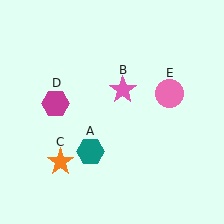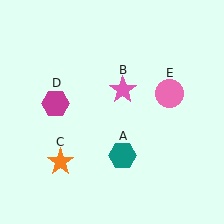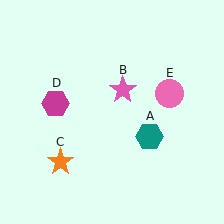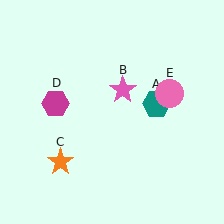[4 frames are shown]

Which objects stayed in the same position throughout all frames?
Pink star (object B) and orange star (object C) and magenta hexagon (object D) and pink circle (object E) remained stationary.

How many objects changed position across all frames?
1 object changed position: teal hexagon (object A).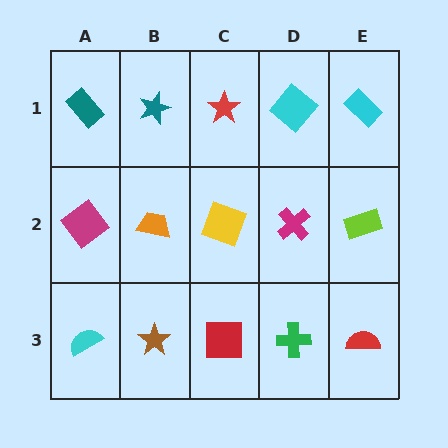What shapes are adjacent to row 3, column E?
A lime rectangle (row 2, column E), a green cross (row 3, column D).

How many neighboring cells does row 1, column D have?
3.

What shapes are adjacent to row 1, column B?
An orange trapezoid (row 2, column B), a teal rectangle (row 1, column A), a red star (row 1, column C).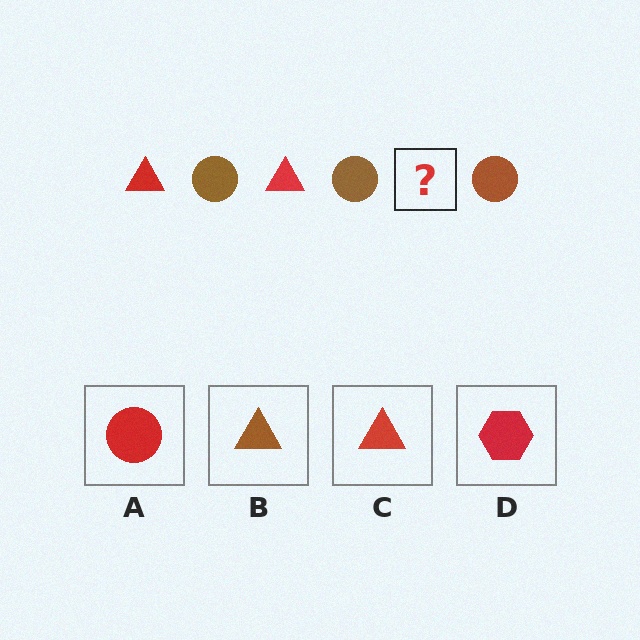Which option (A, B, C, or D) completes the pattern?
C.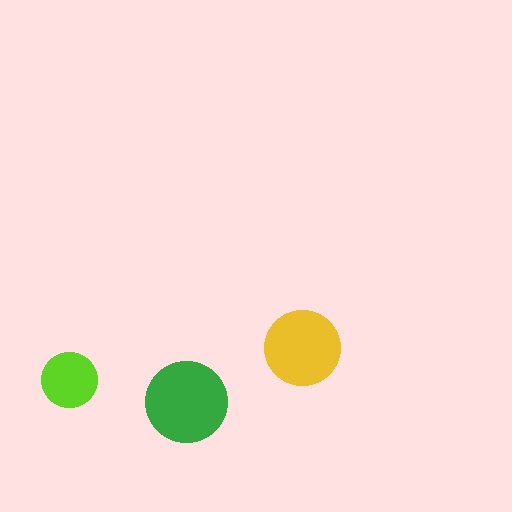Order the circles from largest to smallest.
the green one, the yellow one, the lime one.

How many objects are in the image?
There are 3 objects in the image.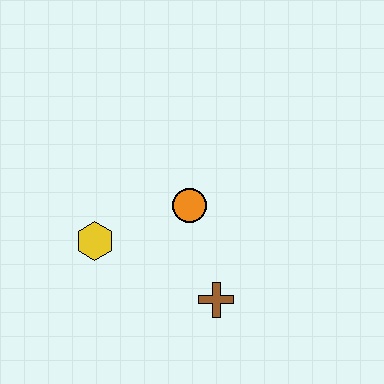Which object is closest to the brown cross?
The orange circle is closest to the brown cross.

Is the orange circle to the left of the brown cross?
Yes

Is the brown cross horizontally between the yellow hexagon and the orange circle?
No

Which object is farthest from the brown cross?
The yellow hexagon is farthest from the brown cross.